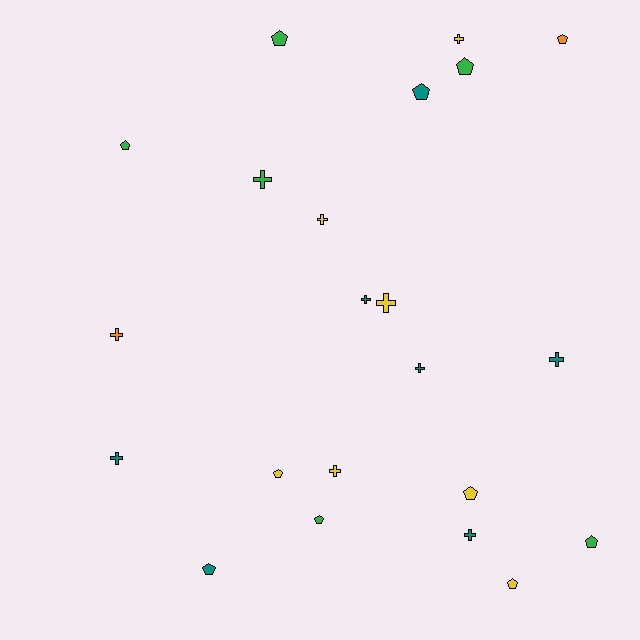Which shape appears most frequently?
Pentagon, with 11 objects.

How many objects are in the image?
There are 22 objects.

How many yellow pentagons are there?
There are 3 yellow pentagons.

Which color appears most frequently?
Yellow, with 7 objects.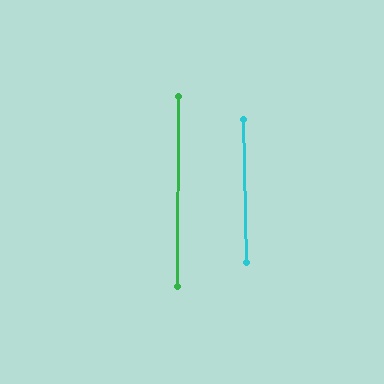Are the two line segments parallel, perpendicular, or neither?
Parallel — their directions differ by only 1.5°.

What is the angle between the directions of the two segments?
Approximately 1 degree.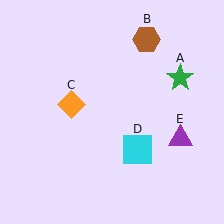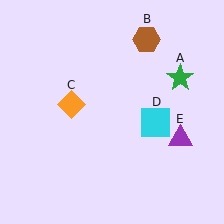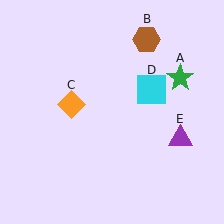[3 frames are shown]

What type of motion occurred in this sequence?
The cyan square (object D) rotated counterclockwise around the center of the scene.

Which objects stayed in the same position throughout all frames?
Green star (object A) and brown hexagon (object B) and orange diamond (object C) and purple triangle (object E) remained stationary.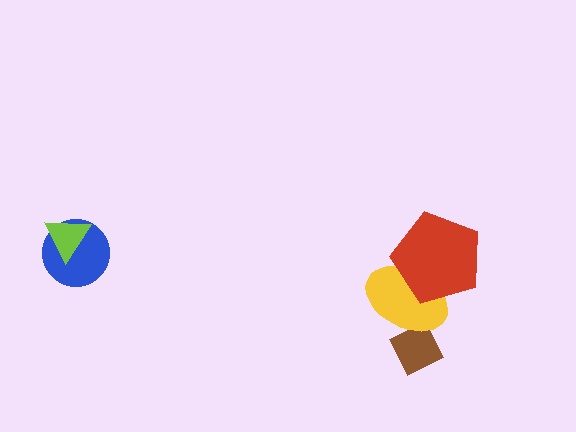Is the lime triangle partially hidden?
No, no other shape covers it.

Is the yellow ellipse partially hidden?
Yes, it is partially covered by another shape.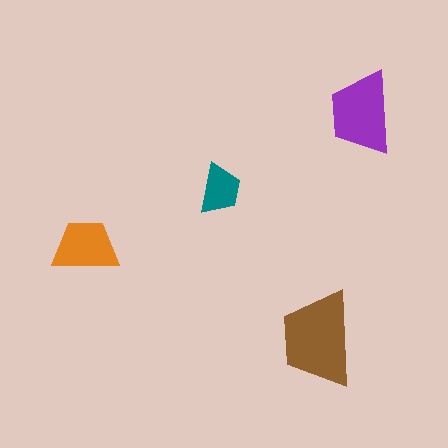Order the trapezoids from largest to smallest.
the brown one, the purple one, the orange one, the teal one.